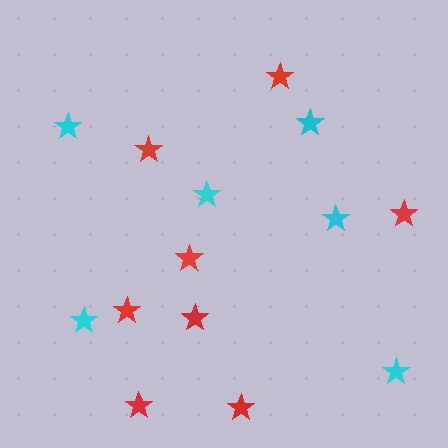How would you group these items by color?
There are 2 groups: one group of cyan stars (6) and one group of red stars (8).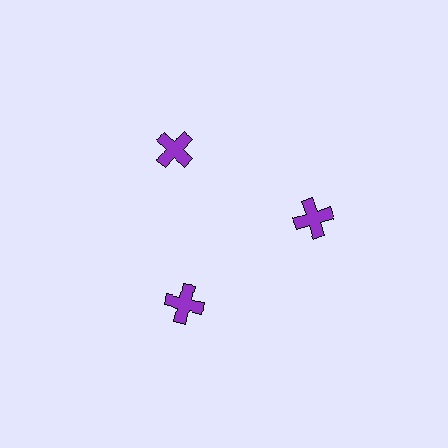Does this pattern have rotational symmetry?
Yes, this pattern has 3-fold rotational symmetry. It looks the same after rotating 120 degrees around the center.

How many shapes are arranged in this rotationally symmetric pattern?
There are 3 shapes, arranged in 3 groups of 1.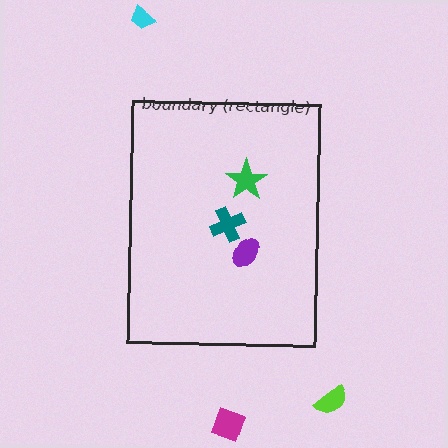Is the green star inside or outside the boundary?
Inside.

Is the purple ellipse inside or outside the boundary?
Inside.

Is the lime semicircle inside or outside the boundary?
Outside.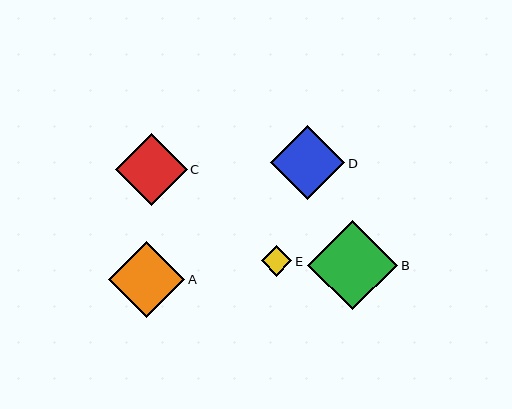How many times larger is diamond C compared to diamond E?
Diamond C is approximately 2.4 times the size of diamond E.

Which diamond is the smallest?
Diamond E is the smallest with a size of approximately 30 pixels.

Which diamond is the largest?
Diamond B is the largest with a size of approximately 90 pixels.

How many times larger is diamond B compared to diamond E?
Diamond B is approximately 3.0 times the size of diamond E.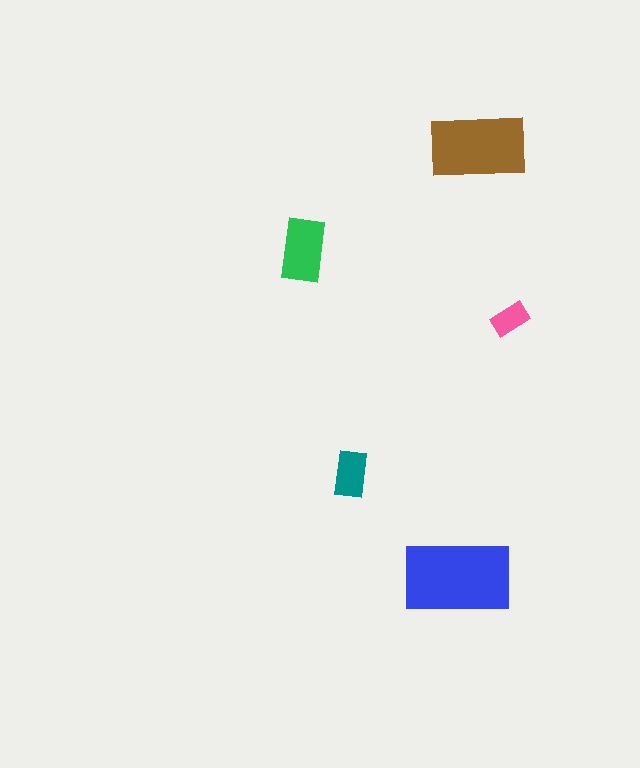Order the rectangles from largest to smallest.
the blue one, the brown one, the green one, the teal one, the pink one.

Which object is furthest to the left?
The green rectangle is leftmost.